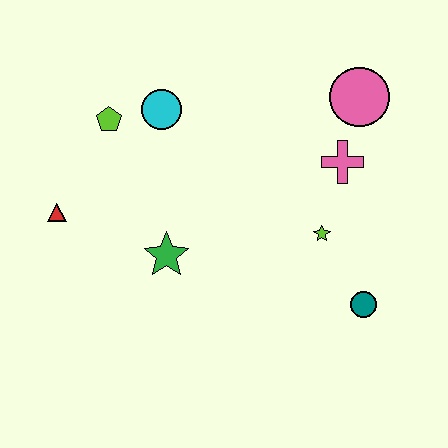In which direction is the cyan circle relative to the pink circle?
The cyan circle is to the left of the pink circle.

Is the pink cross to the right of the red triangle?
Yes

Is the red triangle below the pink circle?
Yes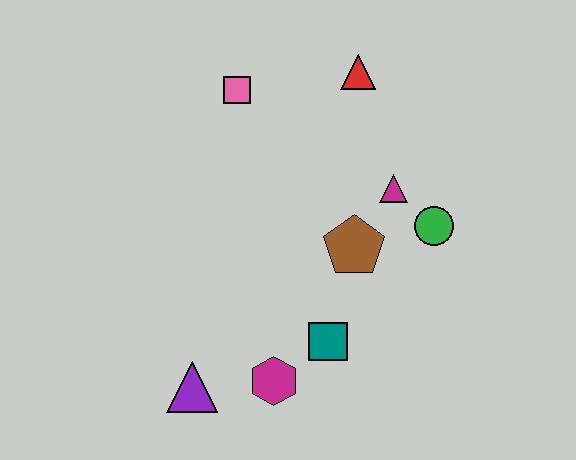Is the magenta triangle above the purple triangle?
Yes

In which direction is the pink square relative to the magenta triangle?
The pink square is to the left of the magenta triangle.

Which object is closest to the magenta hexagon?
The teal square is closest to the magenta hexagon.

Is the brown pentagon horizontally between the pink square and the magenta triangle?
Yes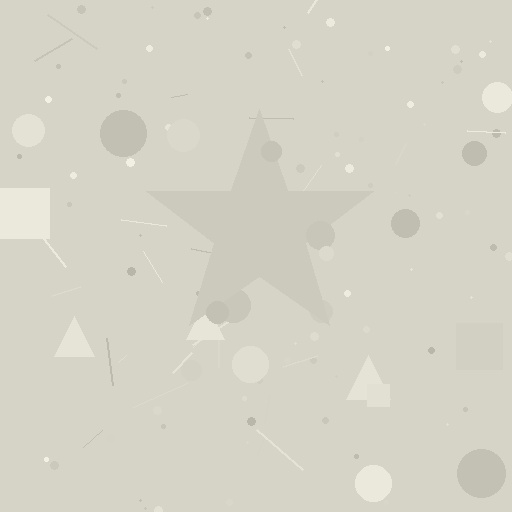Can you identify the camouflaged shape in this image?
The camouflaged shape is a star.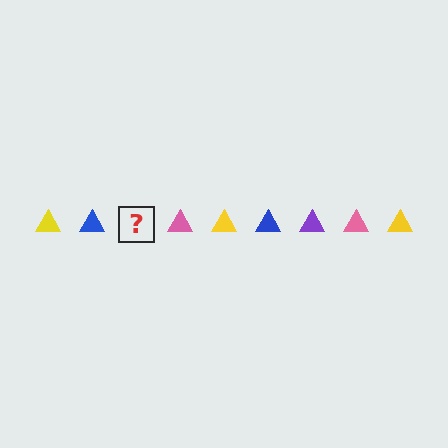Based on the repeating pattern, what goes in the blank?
The blank should be a purple triangle.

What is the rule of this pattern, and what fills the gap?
The rule is that the pattern cycles through yellow, blue, purple, pink triangles. The gap should be filled with a purple triangle.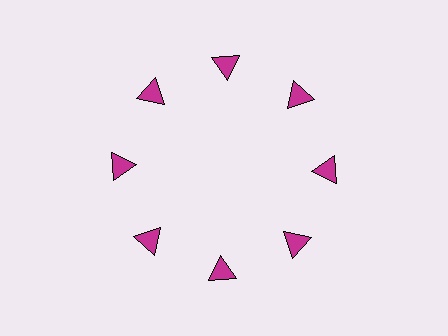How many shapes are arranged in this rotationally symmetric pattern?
There are 8 shapes, arranged in 8 groups of 1.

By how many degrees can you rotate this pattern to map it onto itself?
The pattern maps onto itself every 45 degrees of rotation.